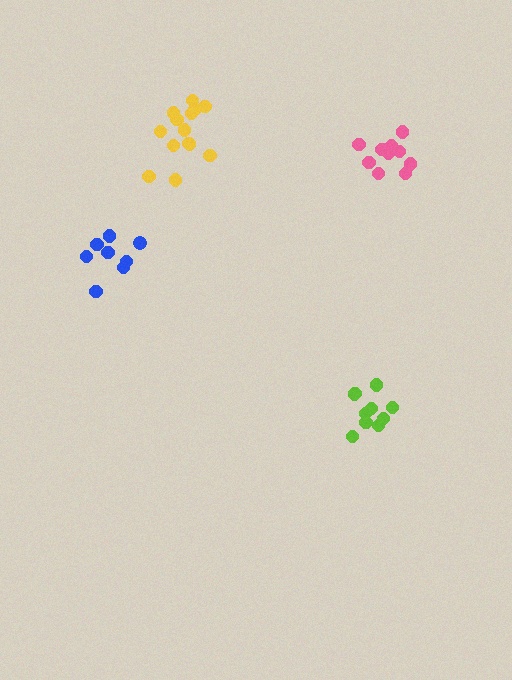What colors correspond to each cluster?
The clusters are colored: lime, yellow, pink, blue.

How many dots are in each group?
Group 1: 10 dots, Group 2: 14 dots, Group 3: 11 dots, Group 4: 8 dots (43 total).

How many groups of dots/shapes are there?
There are 4 groups.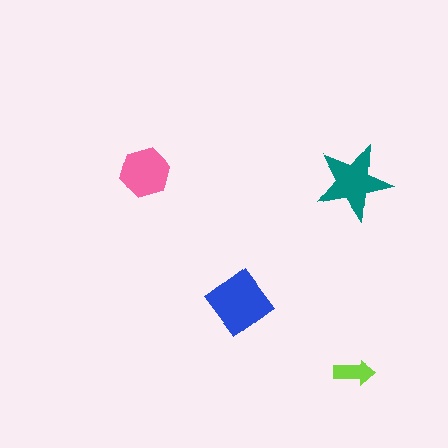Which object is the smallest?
The lime arrow.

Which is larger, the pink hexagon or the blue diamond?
The blue diamond.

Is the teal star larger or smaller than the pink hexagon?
Larger.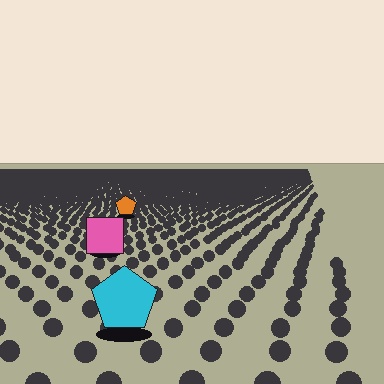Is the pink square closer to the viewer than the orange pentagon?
Yes. The pink square is closer — you can tell from the texture gradient: the ground texture is coarser near it.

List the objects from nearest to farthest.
From nearest to farthest: the cyan pentagon, the pink square, the orange pentagon.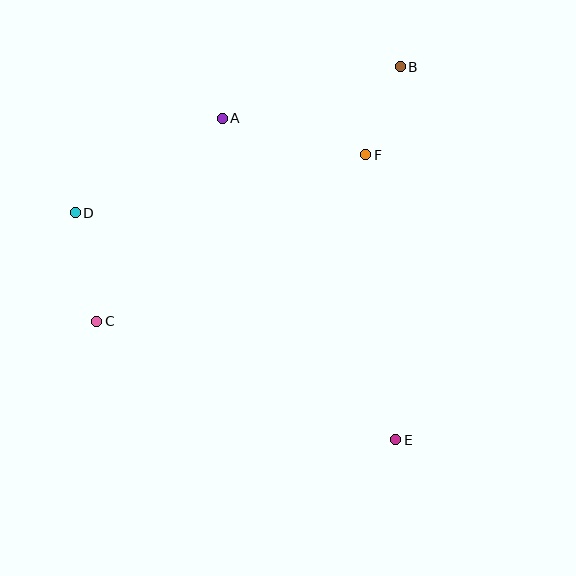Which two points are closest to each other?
Points B and F are closest to each other.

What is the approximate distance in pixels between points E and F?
The distance between E and F is approximately 287 pixels.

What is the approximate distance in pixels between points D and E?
The distance between D and E is approximately 393 pixels.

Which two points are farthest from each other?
Points B and C are farthest from each other.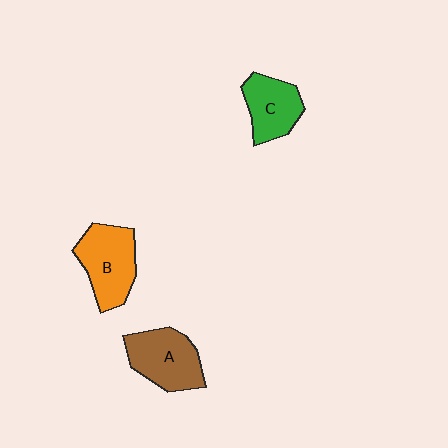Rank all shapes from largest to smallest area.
From largest to smallest: B (orange), A (brown), C (green).